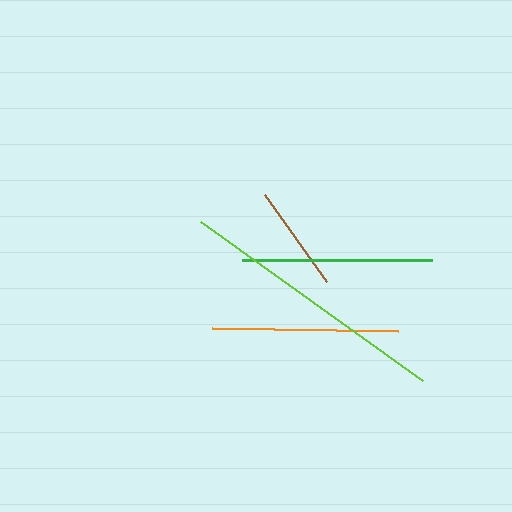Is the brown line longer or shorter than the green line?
The green line is longer than the brown line.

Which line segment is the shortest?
The brown line is the shortest at approximately 107 pixels.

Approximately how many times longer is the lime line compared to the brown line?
The lime line is approximately 2.6 times the length of the brown line.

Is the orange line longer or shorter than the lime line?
The lime line is longer than the orange line.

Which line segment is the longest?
The lime line is the longest at approximately 274 pixels.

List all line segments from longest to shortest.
From longest to shortest: lime, green, orange, brown.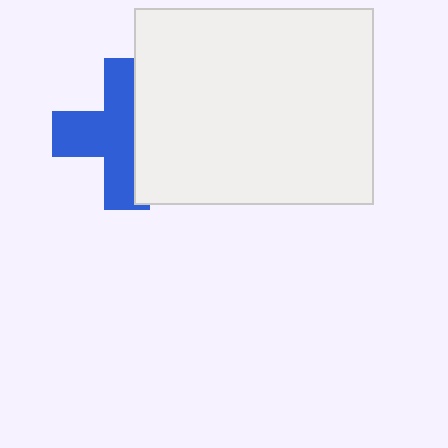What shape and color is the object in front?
The object in front is a white rectangle.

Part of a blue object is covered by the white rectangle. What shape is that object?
It is a cross.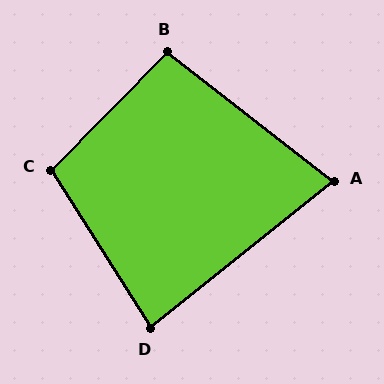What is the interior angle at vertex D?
Approximately 83 degrees (acute).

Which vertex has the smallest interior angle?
A, at approximately 77 degrees.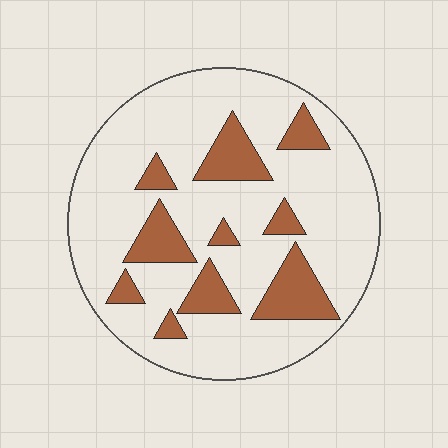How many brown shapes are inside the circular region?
10.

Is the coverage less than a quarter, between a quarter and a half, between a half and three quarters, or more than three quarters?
Less than a quarter.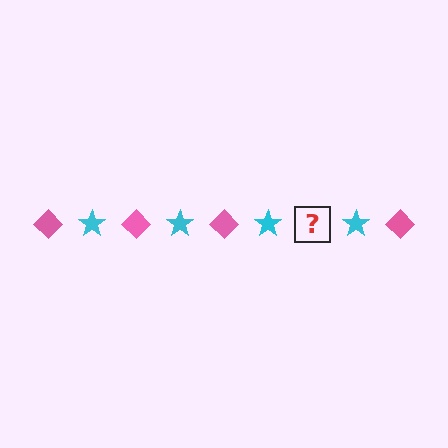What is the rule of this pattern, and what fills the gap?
The rule is that the pattern alternates between pink diamond and cyan star. The gap should be filled with a pink diamond.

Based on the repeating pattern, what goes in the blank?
The blank should be a pink diamond.